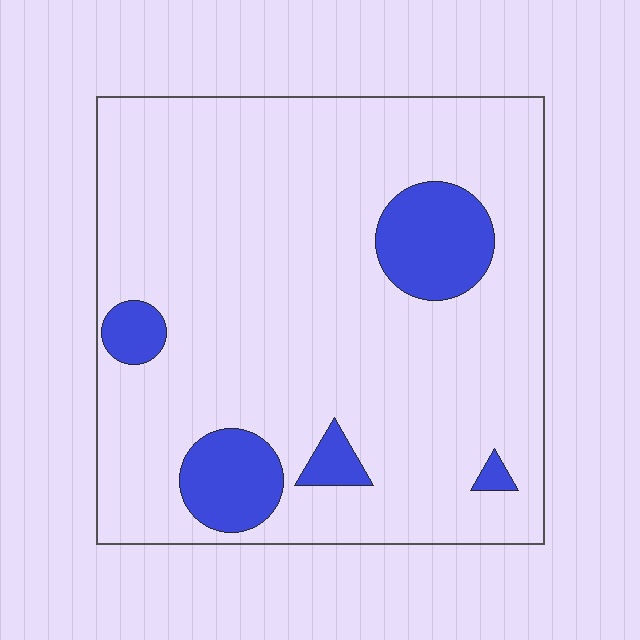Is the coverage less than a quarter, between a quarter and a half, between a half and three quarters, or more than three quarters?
Less than a quarter.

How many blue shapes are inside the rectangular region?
5.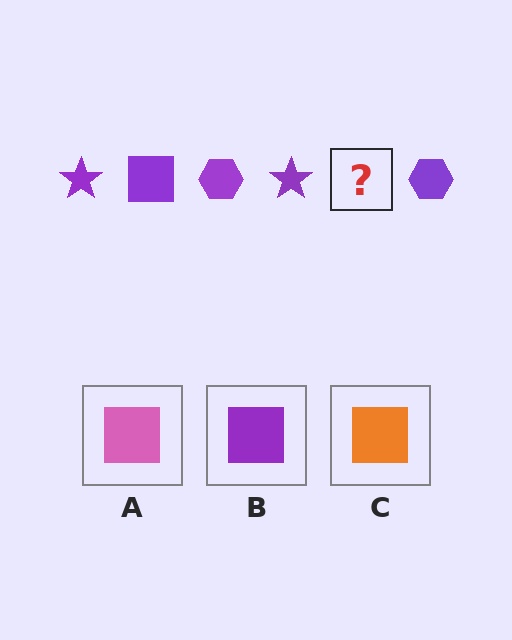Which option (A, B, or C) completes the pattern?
B.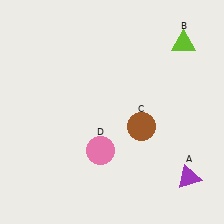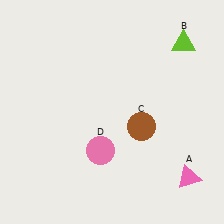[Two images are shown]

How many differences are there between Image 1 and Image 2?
There is 1 difference between the two images.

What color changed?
The triangle (A) changed from purple in Image 1 to pink in Image 2.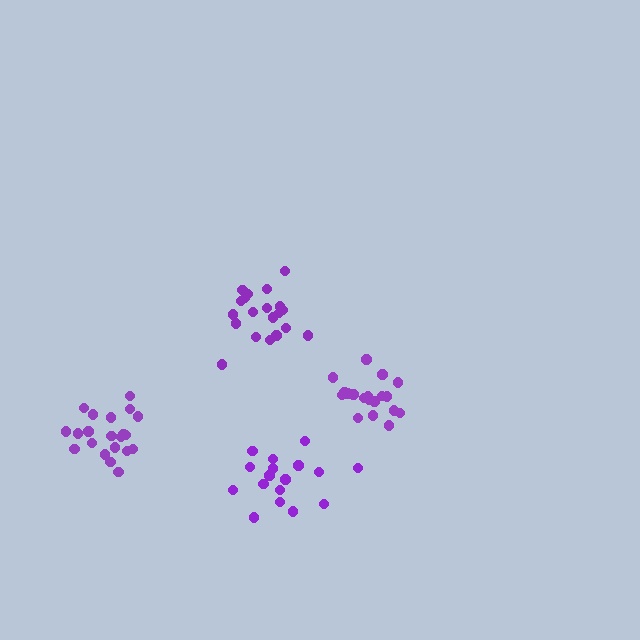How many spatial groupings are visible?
There are 4 spatial groupings.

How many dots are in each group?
Group 1: 19 dots, Group 2: 20 dots, Group 3: 17 dots, Group 4: 21 dots (77 total).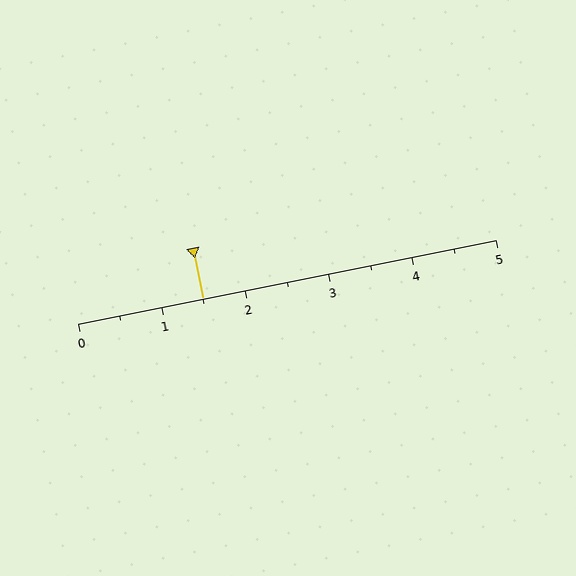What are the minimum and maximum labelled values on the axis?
The axis runs from 0 to 5.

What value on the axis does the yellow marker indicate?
The marker indicates approximately 1.5.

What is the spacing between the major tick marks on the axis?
The major ticks are spaced 1 apart.